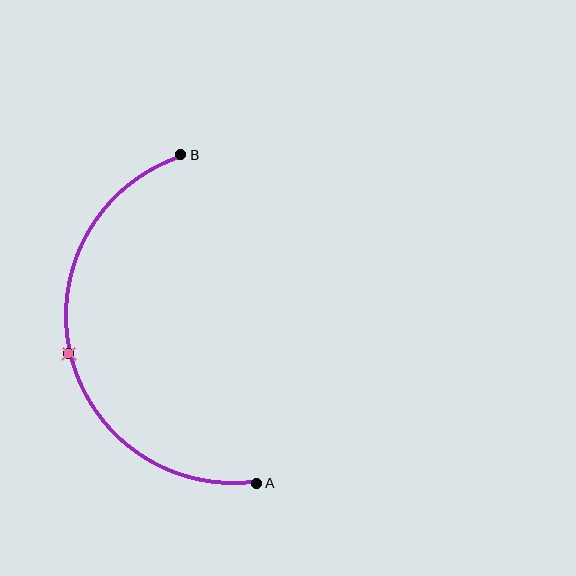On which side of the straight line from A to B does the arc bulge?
The arc bulges to the left of the straight line connecting A and B.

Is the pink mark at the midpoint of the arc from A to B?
Yes. The pink mark lies on the arc at equal arc-length from both A and B — it is the arc midpoint.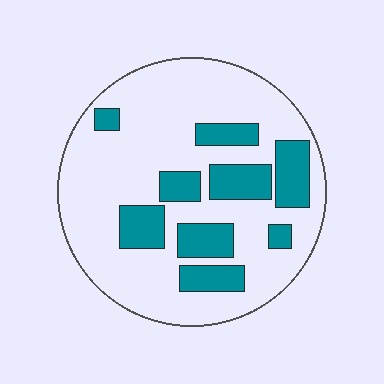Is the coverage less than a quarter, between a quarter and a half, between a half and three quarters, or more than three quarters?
Between a quarter and a half.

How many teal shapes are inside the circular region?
9.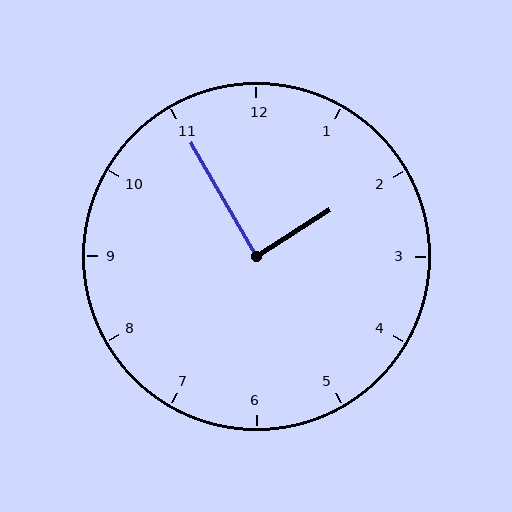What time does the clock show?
1:55.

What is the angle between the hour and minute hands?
Approximately 88 degrees.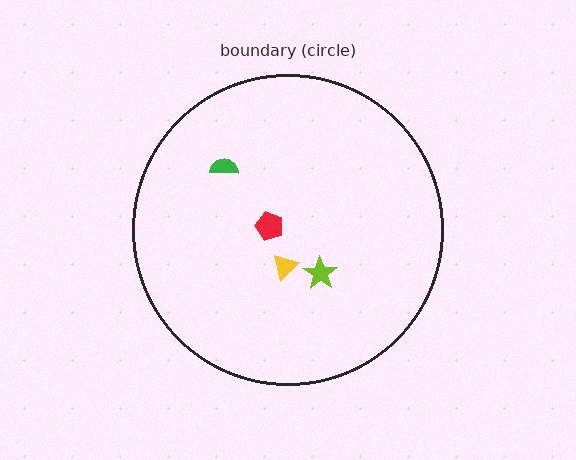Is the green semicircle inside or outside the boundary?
Inside.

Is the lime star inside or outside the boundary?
Inside.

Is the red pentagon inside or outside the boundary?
Inside.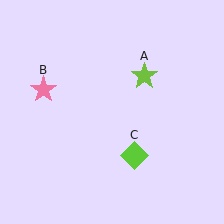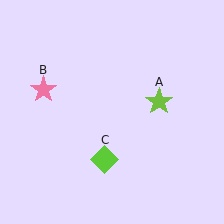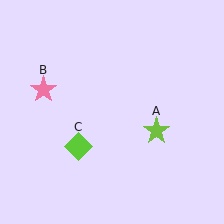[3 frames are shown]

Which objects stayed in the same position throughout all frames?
Pink star (object B) remained stationary.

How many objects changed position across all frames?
2 objects changed position: lime star (object A), lime diamond (object C).